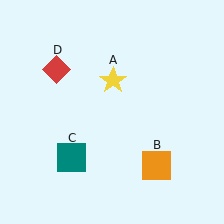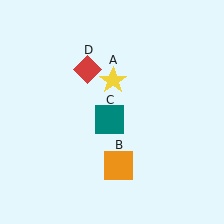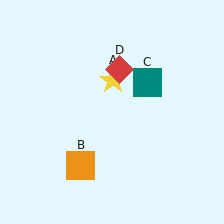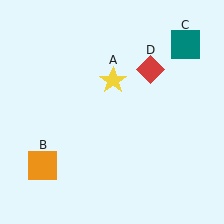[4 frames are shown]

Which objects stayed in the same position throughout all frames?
Yellow star (object A) remained stationary.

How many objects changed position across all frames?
3 objects changed position: orange square (object B), teal square (object C), red diamond (object D).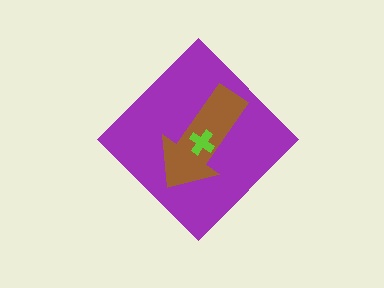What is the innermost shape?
The lime cross.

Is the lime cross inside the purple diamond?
Yes.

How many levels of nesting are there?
3.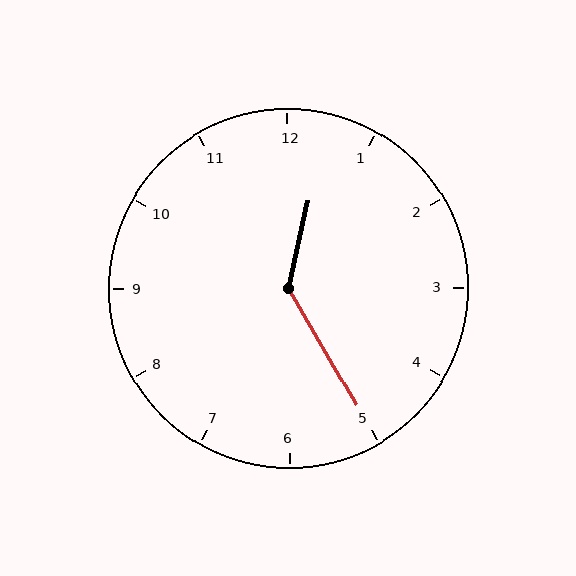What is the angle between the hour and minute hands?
Approximately 138 degrees.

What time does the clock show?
12:25.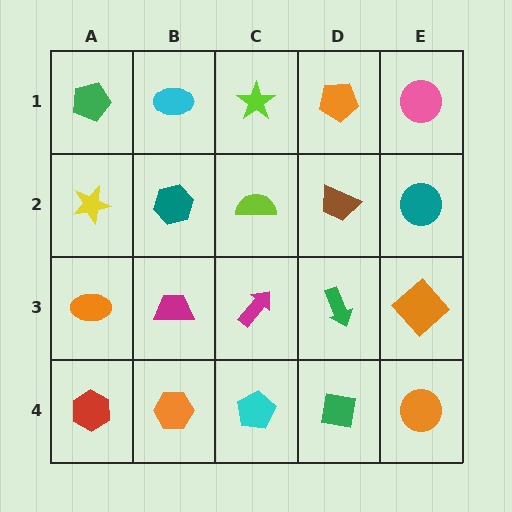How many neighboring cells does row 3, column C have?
4.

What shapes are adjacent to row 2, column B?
A cyan ellipse (row 1, column B), a magenta trapezoid (row 3, column B), a yellow star (row 2, column A), a lime semicircle (row 2, column C).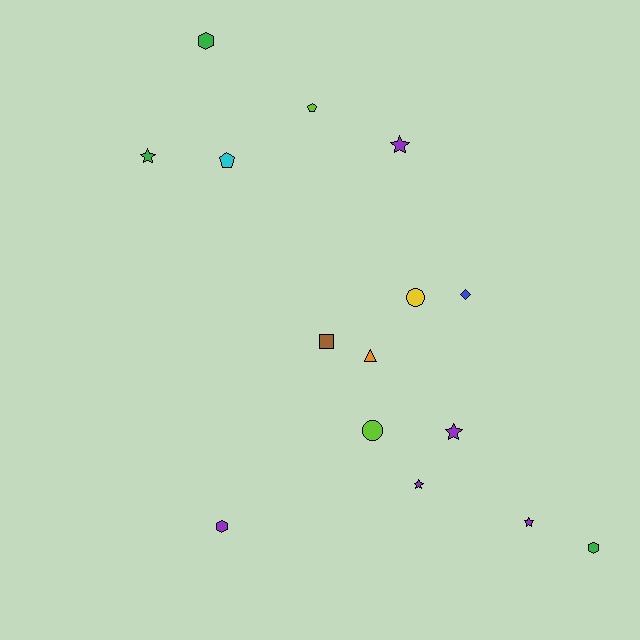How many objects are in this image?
There are 15 objects.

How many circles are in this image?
There are 2 circles.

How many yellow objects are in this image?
There is 1 yellow object.